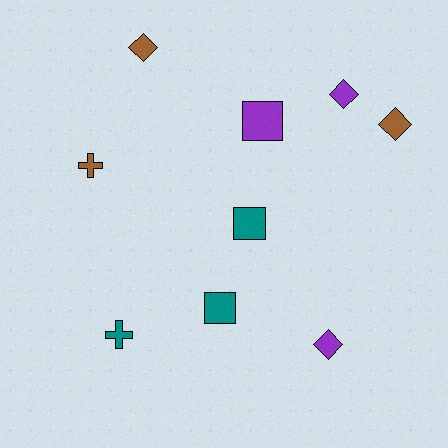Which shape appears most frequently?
Diamond, with 4 objects.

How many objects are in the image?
There are 9 objects.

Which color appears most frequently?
Brown, with 3 objects.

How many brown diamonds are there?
There are 2 brown diamonds.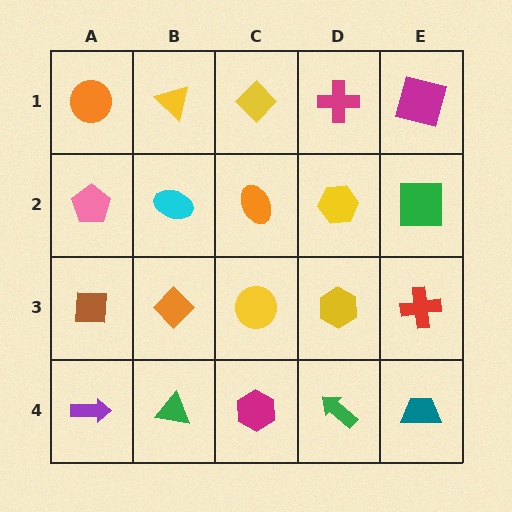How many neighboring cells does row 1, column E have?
2.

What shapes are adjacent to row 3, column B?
A cyan ellipse (row 2, column B), a green triangle (row 4, column B), a brown square (row 3, column A), a yellow circle (row 3, column C).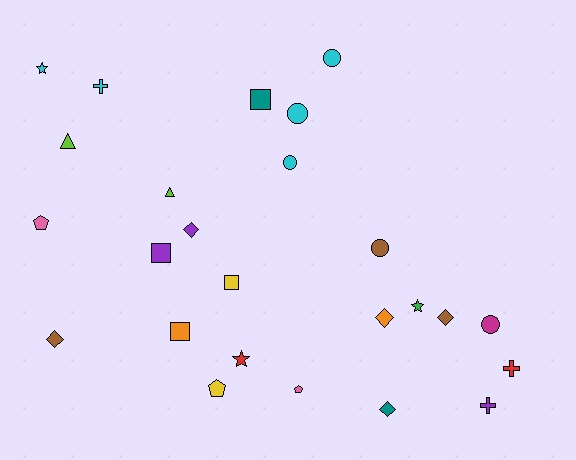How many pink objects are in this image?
There are 2 pink objects.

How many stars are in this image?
There are 3 stars.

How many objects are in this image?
There are 25 objects.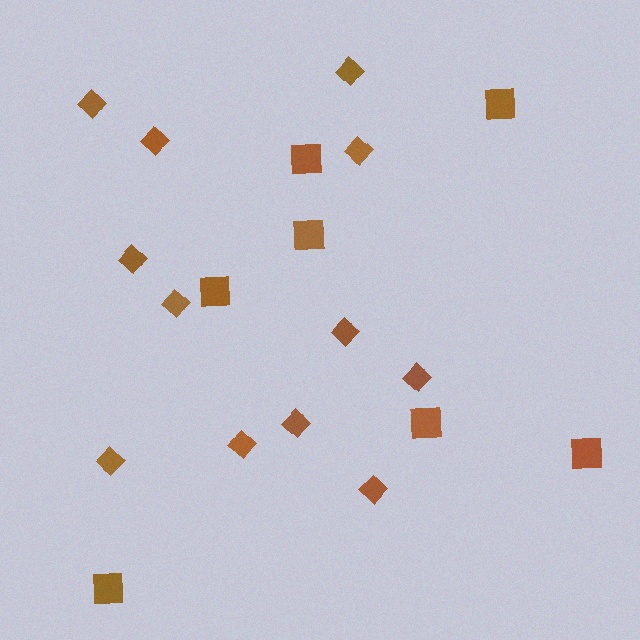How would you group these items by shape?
There are 2 groups: one group of diamonds (12) and one group of squares (7).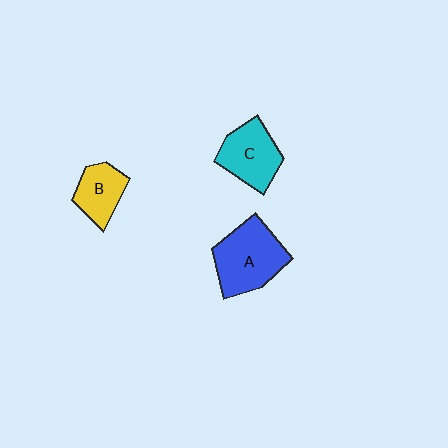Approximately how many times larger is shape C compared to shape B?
Approximately 1.3 times.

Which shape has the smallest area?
Shape B (yellow).